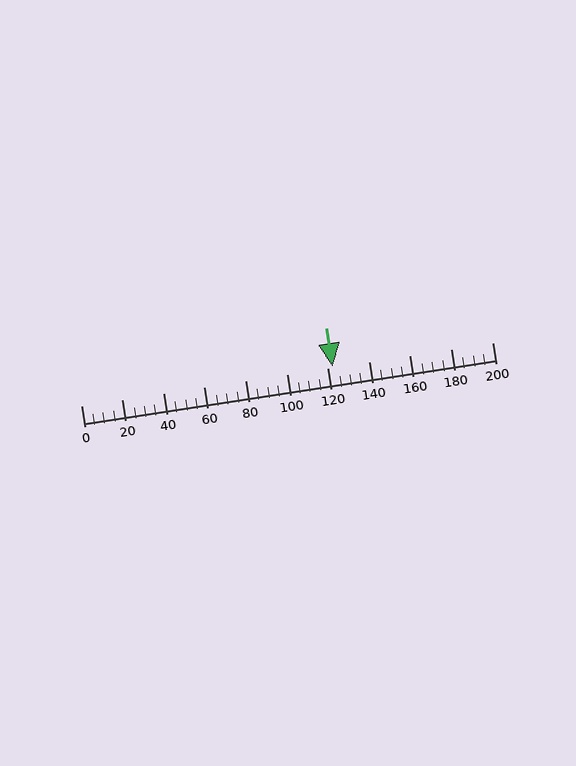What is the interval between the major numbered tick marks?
The major tick marks are spaced 20 units apart.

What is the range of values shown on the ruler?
The ruler shows values from 0 to 200.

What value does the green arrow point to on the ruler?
The green arrow points to approximately 122.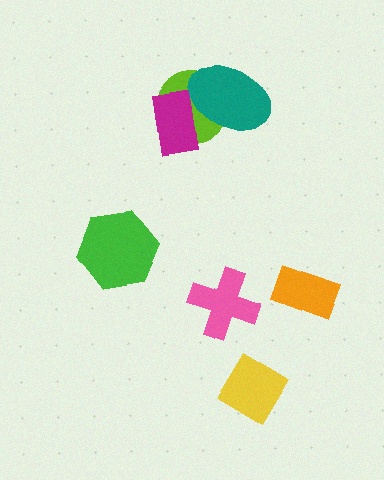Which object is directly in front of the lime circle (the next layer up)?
The magenta rectangle is directly in front of the lime circle.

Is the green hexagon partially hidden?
No, no other shape covers it.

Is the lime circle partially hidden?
Yes, it is partially covered by another shape.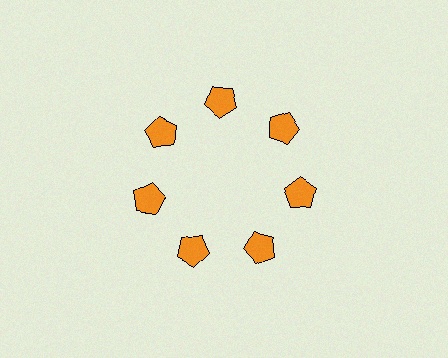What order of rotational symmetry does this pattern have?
This pattern has 7-fold rotational symmetry.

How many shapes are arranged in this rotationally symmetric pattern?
There are 7 shapes, arranged in 7 groups of 1.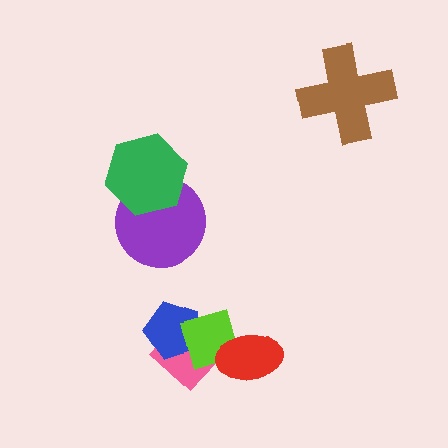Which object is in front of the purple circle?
The green hexagon is in front of the purple circle.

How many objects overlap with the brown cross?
0 objects overlap with the brown cross.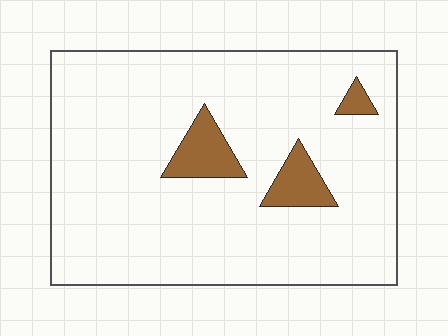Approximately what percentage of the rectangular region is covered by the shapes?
Approximately 10%.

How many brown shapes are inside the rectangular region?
3.